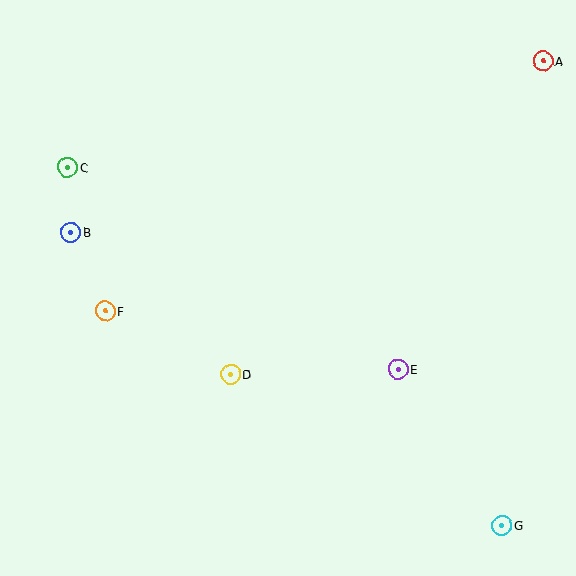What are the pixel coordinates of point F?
Point F is at (105, 311).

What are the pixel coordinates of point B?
Point B is at (71, 232).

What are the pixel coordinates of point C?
Point C is at (67, 167).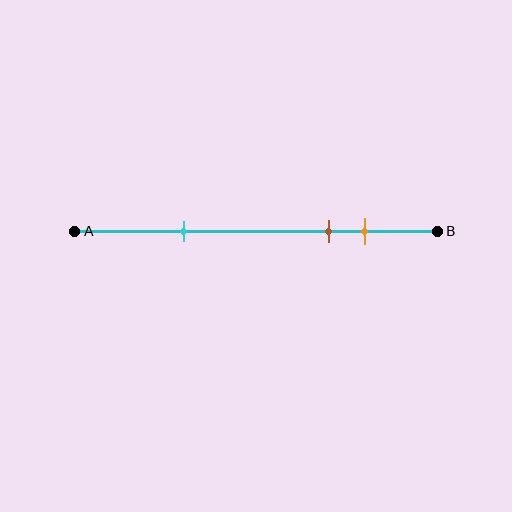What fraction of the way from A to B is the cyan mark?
The cyan mark is approximately 30% (0.3) of the way from A to B.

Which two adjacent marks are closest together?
The brown and orange marks are the closest adjacent pair.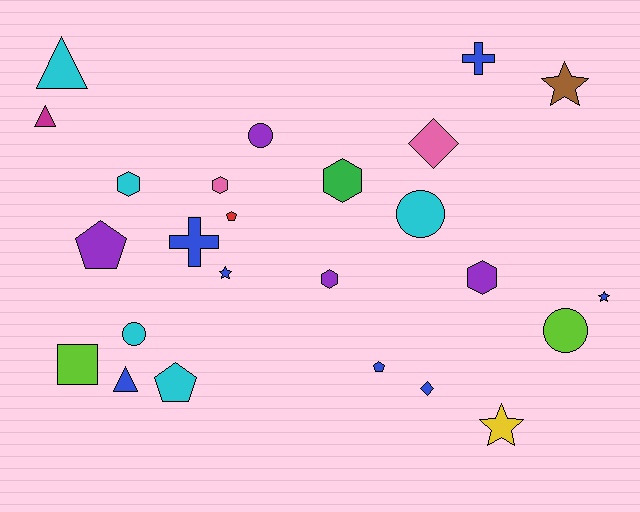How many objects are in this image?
There are 25 objects.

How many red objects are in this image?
There is 1 red object.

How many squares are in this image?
There is 1 square.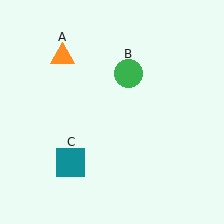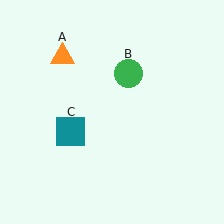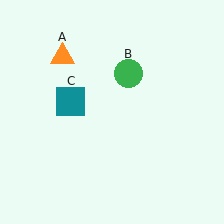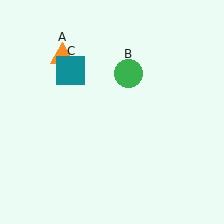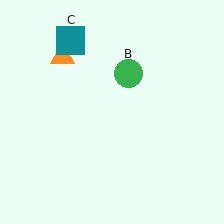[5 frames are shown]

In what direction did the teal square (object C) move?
The teal square (object C) moved up.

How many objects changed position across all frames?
1 object changed position: teal square (object C).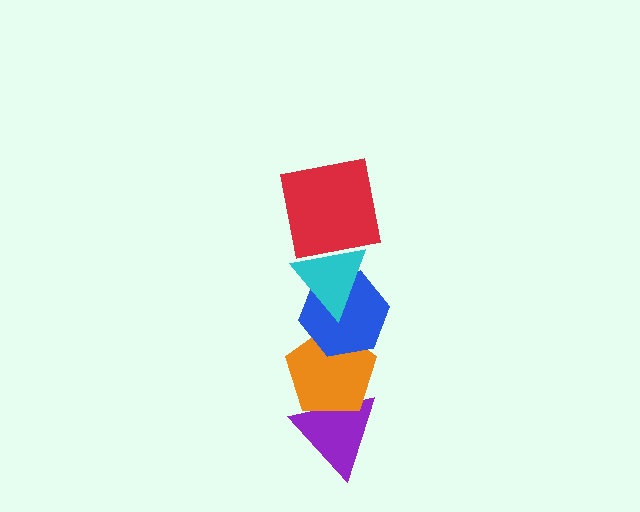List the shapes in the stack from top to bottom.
From top to bottom: the red square, the cyan triangle, the blue hexagon, the orange pentagon, the purple triangle.